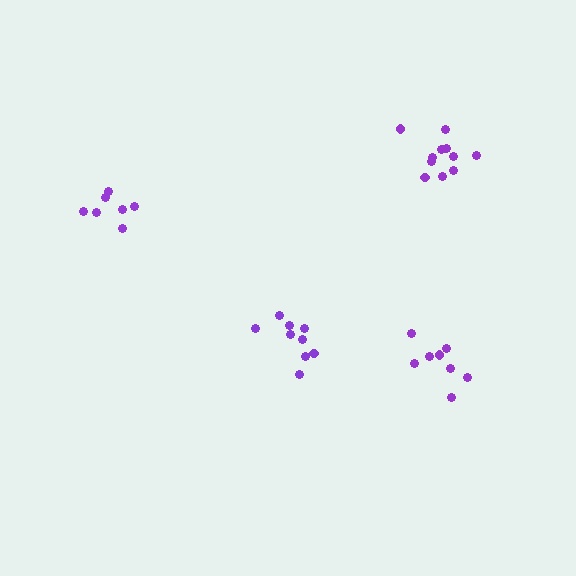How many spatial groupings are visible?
There are 4 spatial groupings.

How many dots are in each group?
Group 1: 8 dots, Group 2: 11 dots, Group 3: 7 dots, Group 4: 9 dots (35 total).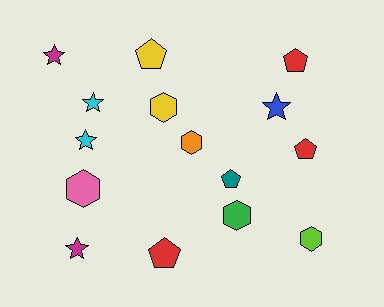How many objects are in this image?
There are 15 objects.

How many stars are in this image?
There are 5 stars.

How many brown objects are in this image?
There are no brown objects.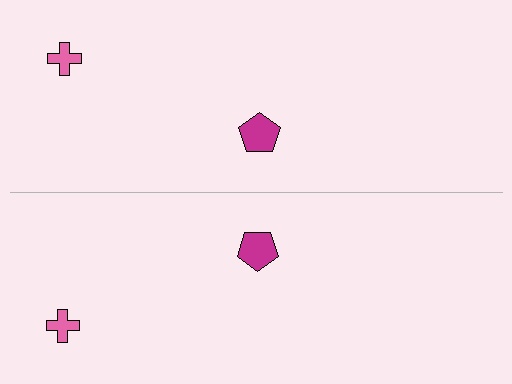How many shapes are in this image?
There are 4 shapes in this image.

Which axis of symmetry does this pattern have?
The pattern has a horizontal axis of symmetry running through the center of the image.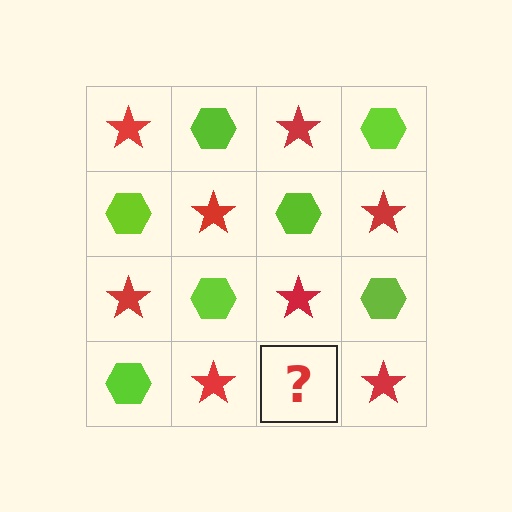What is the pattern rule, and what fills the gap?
The rule is that it alternates red star and lime hexagon in a checkerboard pattern. The gap should be filled with a lime hexagon.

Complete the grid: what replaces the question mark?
The question mark should be replaced with a lime hexagon.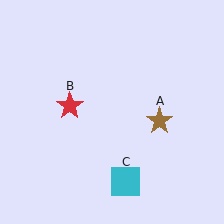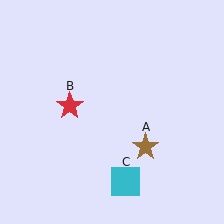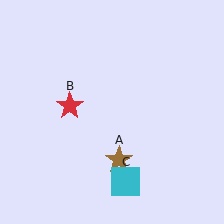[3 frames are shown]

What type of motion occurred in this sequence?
The brown star (object A) rotated clockwise around the center of the scene.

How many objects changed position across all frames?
1 object changed position: brown star (object A).